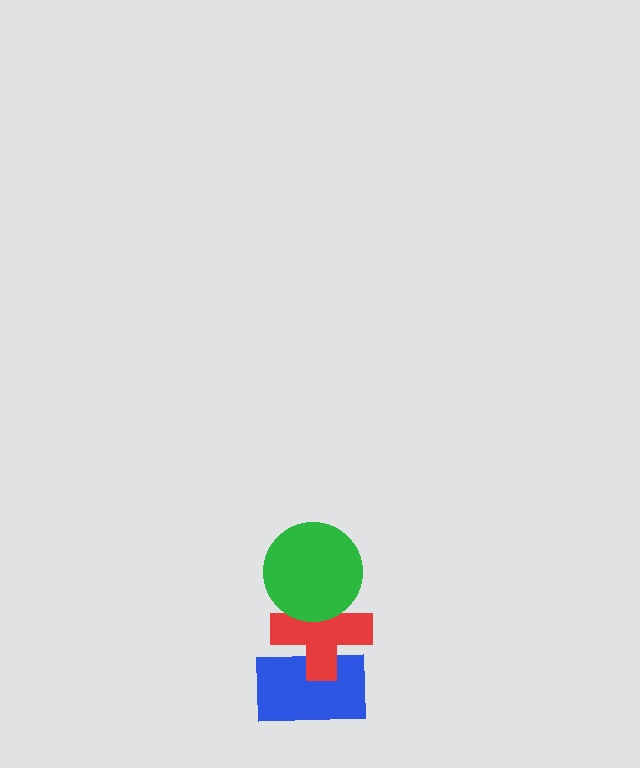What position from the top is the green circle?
The green circle is 1st from the top.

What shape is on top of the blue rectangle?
The red cross is on top of the blue rectangle.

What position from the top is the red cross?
The red cross is 2nd from the top.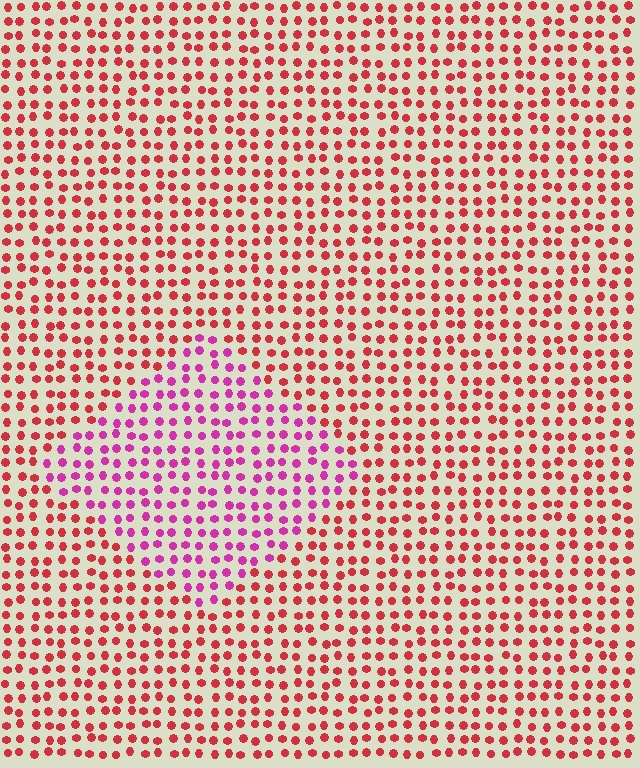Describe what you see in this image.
The image is filled with small red elements in a uniform arrangement. A diamond-shaped region is visible where the elements are tinted to a slightly different hue, forming a subtle color boundary.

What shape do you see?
I see a diamond.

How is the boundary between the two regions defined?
The boundary is defined purely by a slight shift in hue (about 40 degrees). Spacing, size, and orientation are identical on both sides.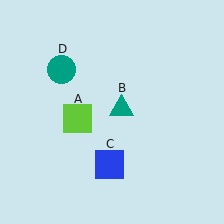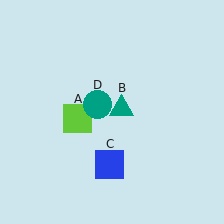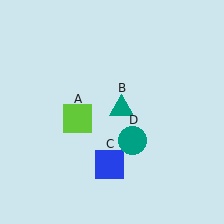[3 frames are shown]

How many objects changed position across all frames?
1 object changed position: teal circle (object D).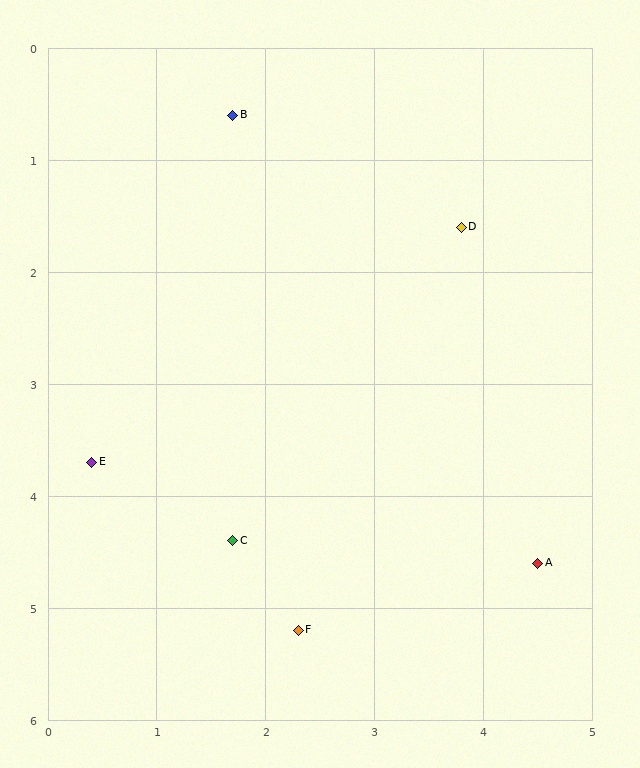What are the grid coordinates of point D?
Point D is at approximately (3.8, 1.6).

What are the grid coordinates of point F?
Point F is at approximately (2.3, 5.2).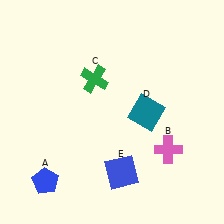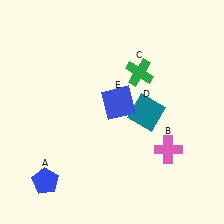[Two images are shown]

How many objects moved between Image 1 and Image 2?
2 objects moved between the two images.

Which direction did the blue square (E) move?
The blue square (E) moved up.